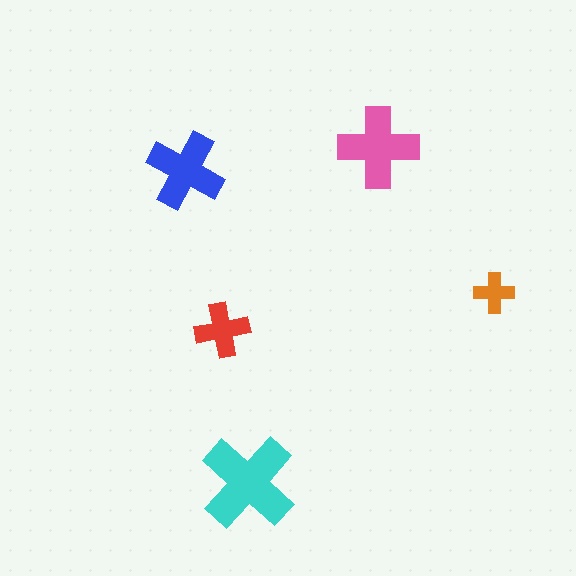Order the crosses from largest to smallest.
the cyan one, the pink one, the blue one, the red one, the orange one.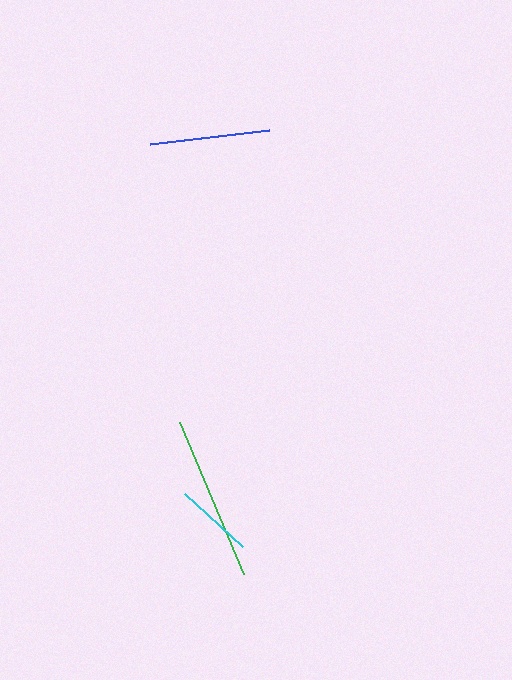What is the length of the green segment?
The green segment is approximately 165 pixels long.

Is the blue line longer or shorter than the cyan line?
The blue line is longer than the cyan line.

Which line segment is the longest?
The green line is the longest at approximately 165 pixels.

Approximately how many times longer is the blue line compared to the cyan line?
The blue line is approximately 1.5 times the length of the cyan line.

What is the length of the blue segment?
The blue segment is approximately 120 pixels long.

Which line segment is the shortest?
The cyan line is the shortest at approximately 78 pixels.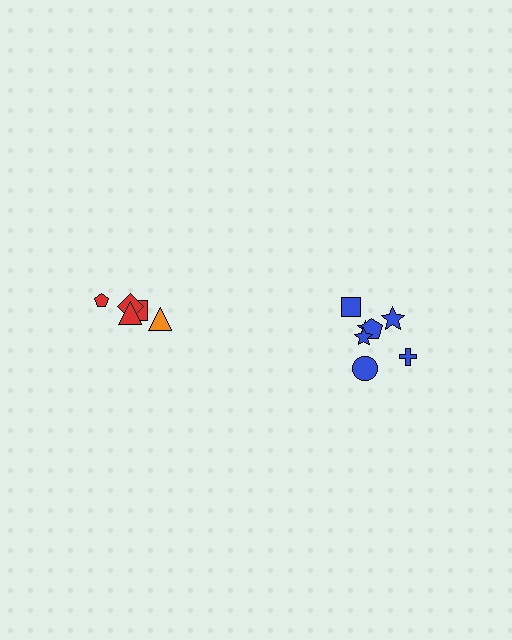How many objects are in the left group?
There are 5 objects.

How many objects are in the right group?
There are 7 objects.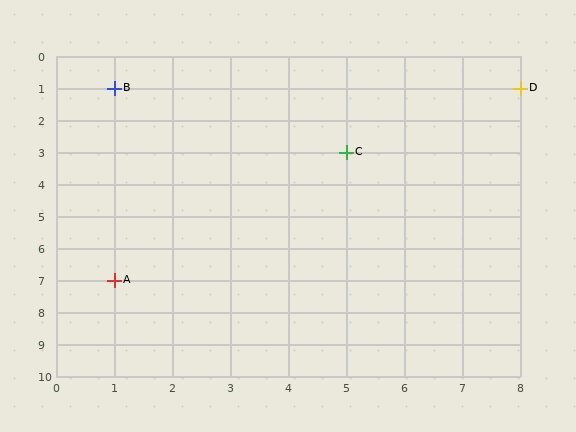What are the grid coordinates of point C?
Point C is at grid coordinates (5, 3).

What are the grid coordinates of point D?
Point D is at grid coordinates (8, 1).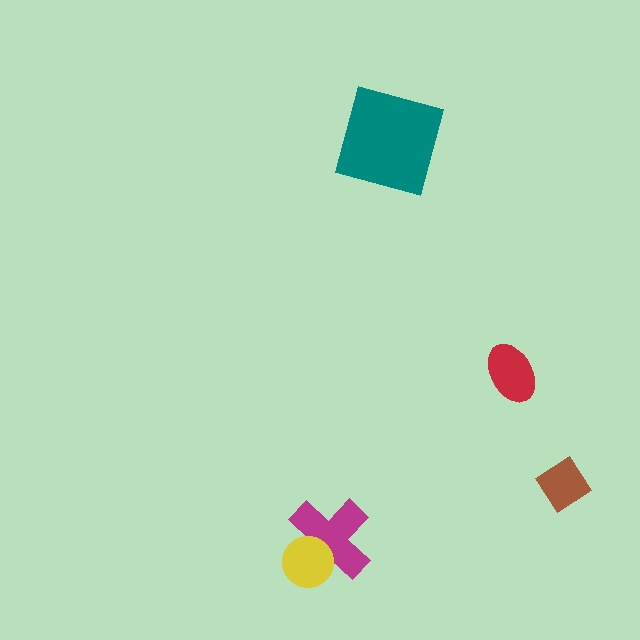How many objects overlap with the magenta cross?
1 object overlaps with the magenta cross.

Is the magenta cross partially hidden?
Yes, it is partially covered by another shape.